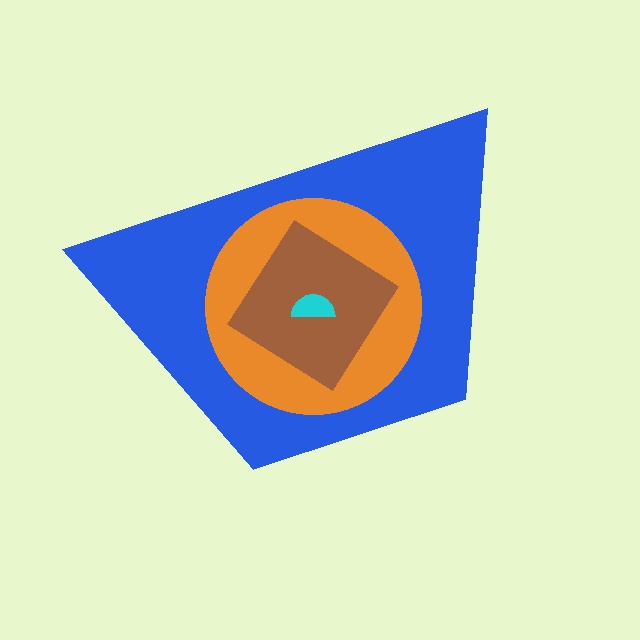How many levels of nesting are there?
4.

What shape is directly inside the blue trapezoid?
The orange circle.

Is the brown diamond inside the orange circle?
Yes.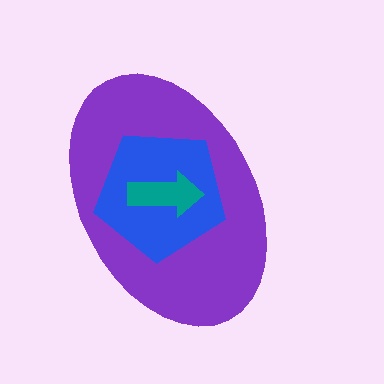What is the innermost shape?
The teal arrow.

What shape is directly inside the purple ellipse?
The blue pentagon.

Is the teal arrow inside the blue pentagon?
Yes.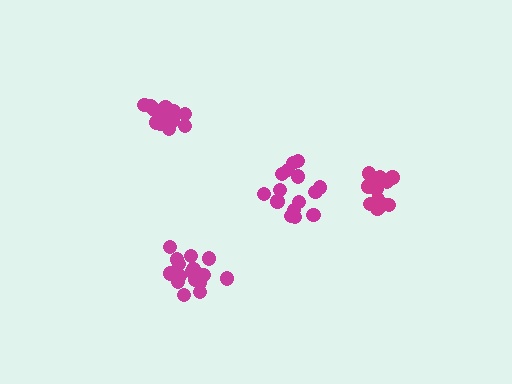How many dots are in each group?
Group 1: 17 dots, Group 2: 15 dots, Group 3: 15 dots, Group 4: 17 dots (64 total).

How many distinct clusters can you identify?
There are 4 distinct clusters.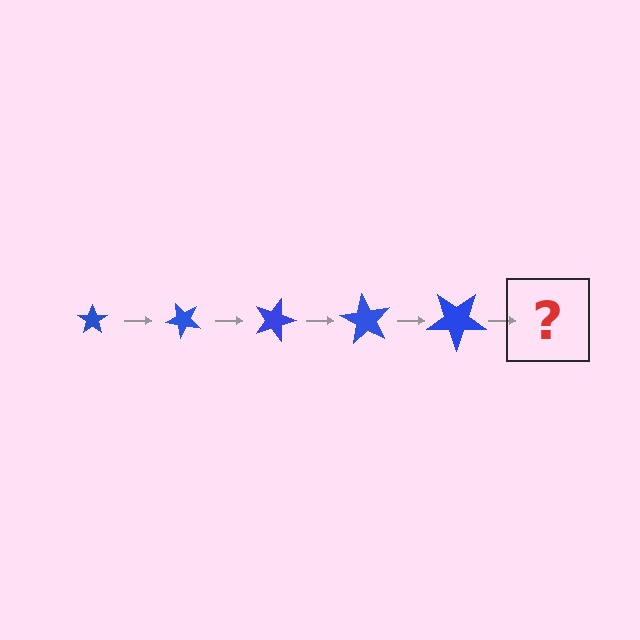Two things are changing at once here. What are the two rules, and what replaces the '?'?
The two rules are that the star grows larger each step and it rotates 45 degrees each step. The '?' should be a star, larger than the previous one and rotated 225 degrees from the start.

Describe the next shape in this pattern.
It should be a star, larger than the previous one and rotated 225 degrees from the start.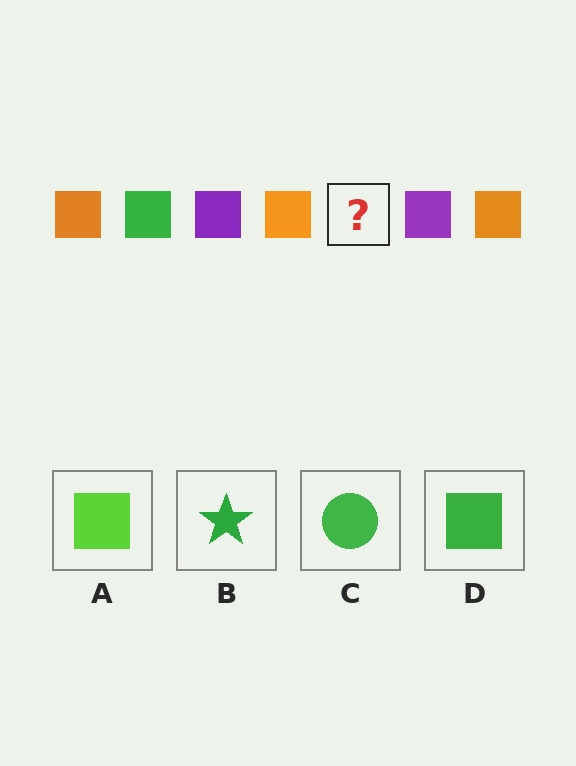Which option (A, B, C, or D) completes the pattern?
D.